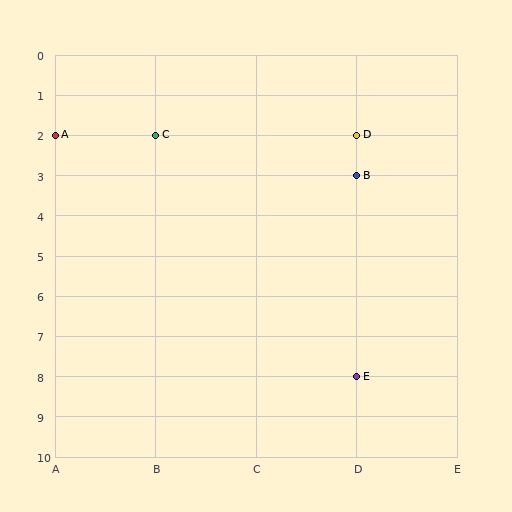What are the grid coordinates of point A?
Point A is at grid coordinates (A, 2).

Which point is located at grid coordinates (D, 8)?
Point E is at (D, 8).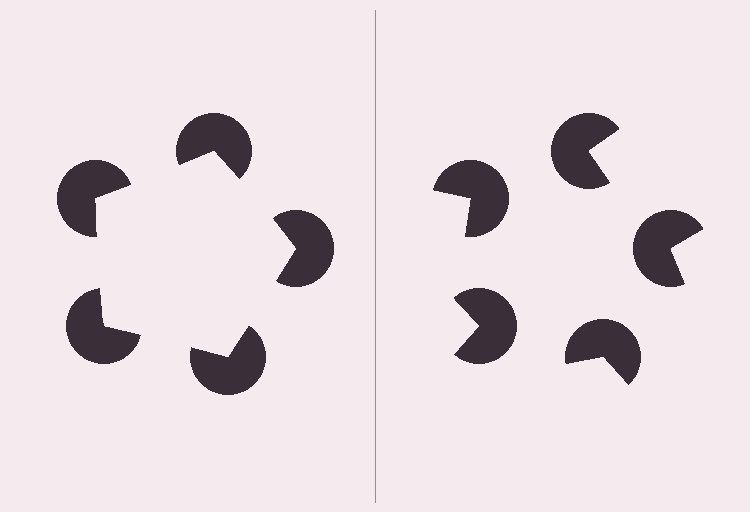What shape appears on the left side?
An illusory pentagon.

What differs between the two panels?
The pac-man discs are positioned identically on both sides; only the wedge orientations differ. On the left they align to a pentagon; on the right they are misaligned.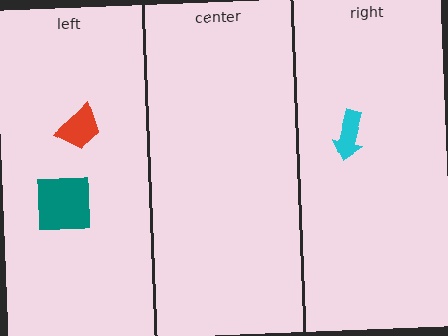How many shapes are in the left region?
2.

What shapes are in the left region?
The red trapezoid, the teal square.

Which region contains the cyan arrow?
The right region.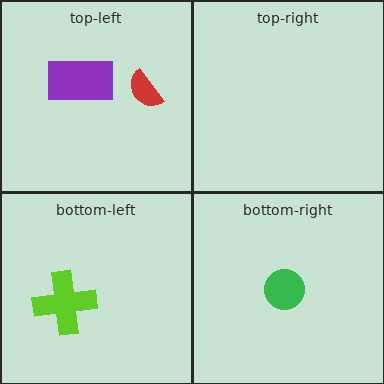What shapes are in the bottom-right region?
The green circle.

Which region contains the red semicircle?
The top-left region.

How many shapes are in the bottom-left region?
1.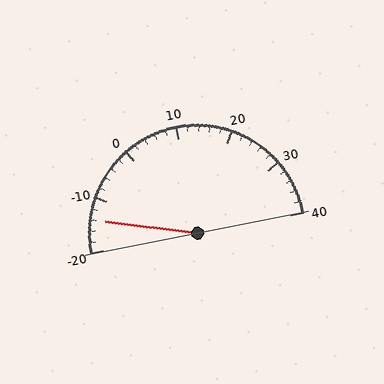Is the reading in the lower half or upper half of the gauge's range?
The reading is in the lower half of the range (-20 to 40).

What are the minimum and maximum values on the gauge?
The gauge ranges from -20 to 40.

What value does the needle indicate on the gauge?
The needle indicates approximately -14.